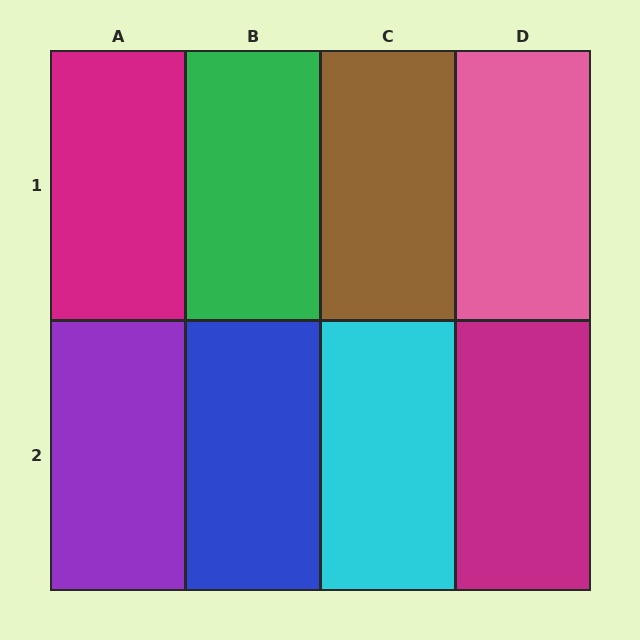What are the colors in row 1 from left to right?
Magenta, green, brown, pink.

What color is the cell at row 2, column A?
Purple.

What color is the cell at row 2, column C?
Cyan.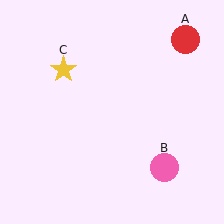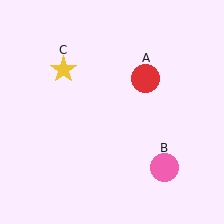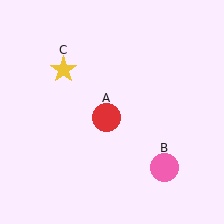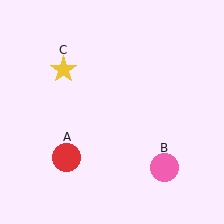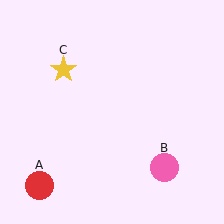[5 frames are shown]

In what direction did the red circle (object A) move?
The red circle (object A) moved down and to the left.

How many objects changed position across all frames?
1 object changed position: red circle (object A).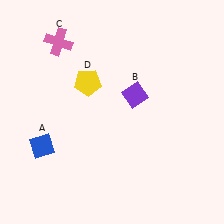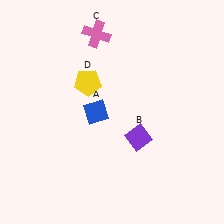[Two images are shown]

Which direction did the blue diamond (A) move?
The blue diamond (A) moved right.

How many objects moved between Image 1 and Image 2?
3 objects moved between the two images.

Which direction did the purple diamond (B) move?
The purple diamond (B) moved down.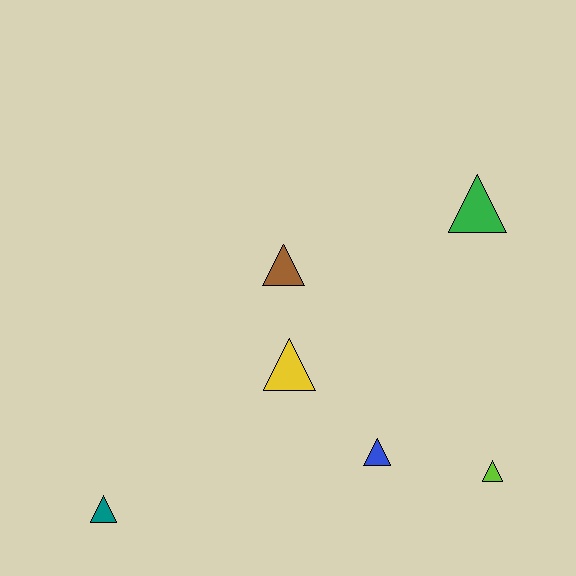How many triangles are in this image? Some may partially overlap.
There are 6 triangles.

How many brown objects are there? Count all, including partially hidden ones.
There is 1 brown object.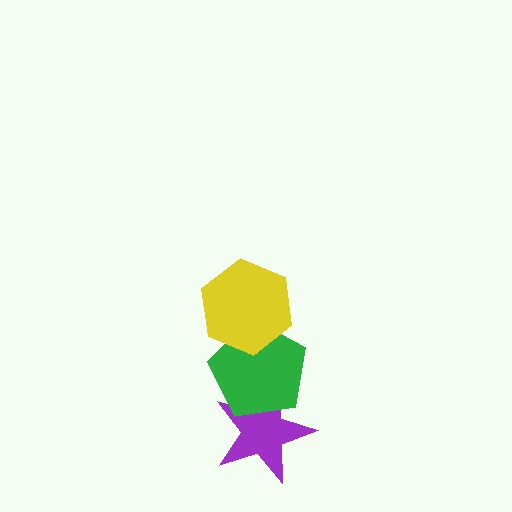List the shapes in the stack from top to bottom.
From top to bottom: the yellow hexagon, the green pentagon, the purple star.